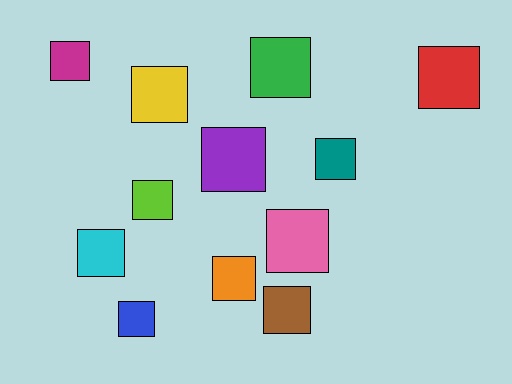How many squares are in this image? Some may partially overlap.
There are 12 squares.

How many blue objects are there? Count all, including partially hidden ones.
There is 1 blue object.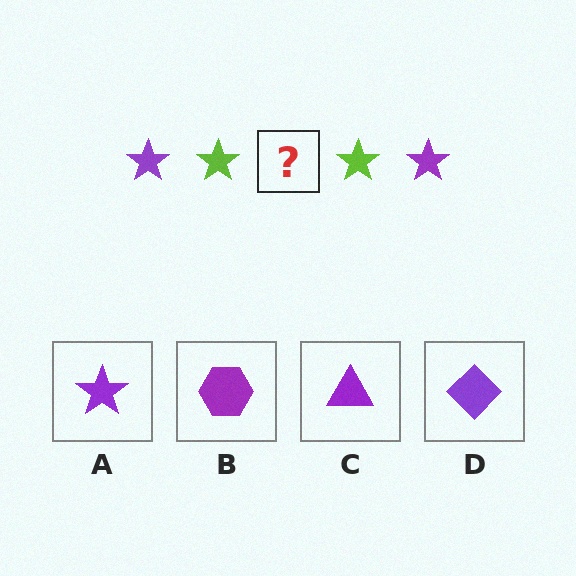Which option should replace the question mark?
Option A.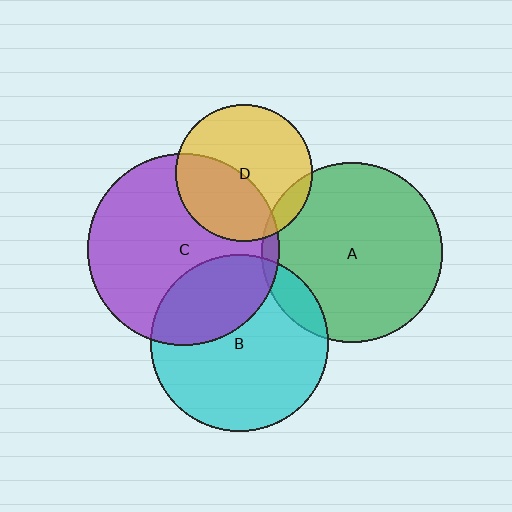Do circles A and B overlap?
Yes.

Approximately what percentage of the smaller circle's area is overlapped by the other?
Approximately 10%.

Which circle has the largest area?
Circle C (purple).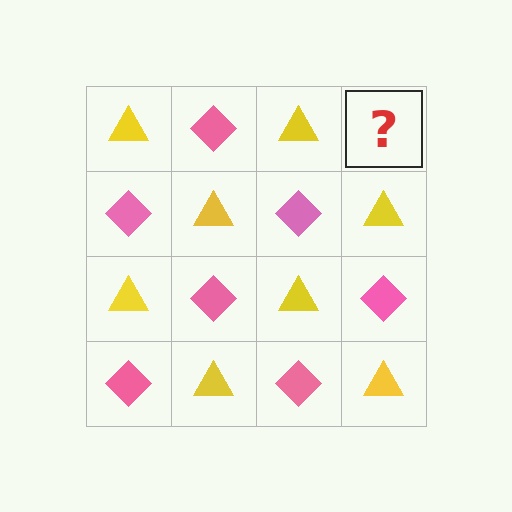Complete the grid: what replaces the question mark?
The question mark should be replaced with a pink diamond.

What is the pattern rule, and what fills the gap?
The rule is that it alternates yellow triangle and pink diamond in a checkerboard pattern. The gap should be filled with a pink diamond.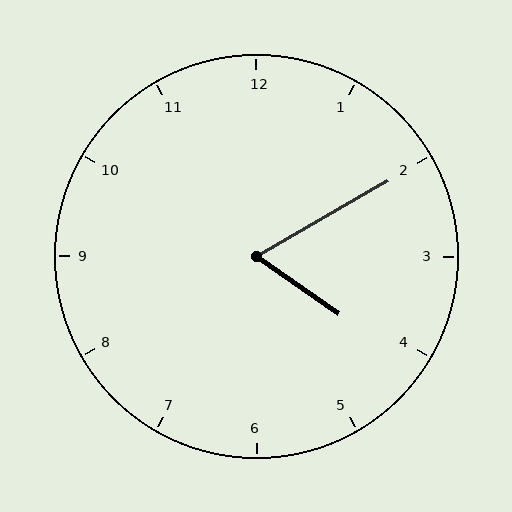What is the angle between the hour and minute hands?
Approximately 65 degrees.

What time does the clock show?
4:10.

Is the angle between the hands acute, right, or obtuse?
It is acute.